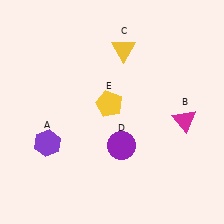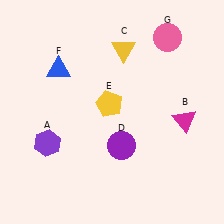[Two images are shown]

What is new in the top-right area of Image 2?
A pink circle (G) was added in the top-right area of Image 2.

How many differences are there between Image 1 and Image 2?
There are 2 differences between the two images.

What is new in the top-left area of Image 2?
A blue triangle (F) was added in the top-left area of Image 2.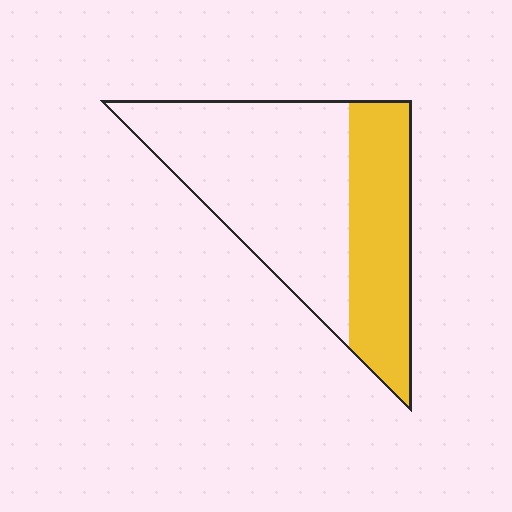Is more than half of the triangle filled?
No.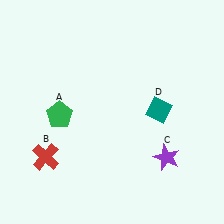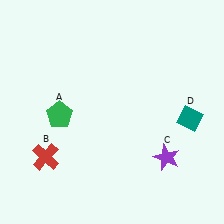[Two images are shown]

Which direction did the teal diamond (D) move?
The teal diamond (D) moved right.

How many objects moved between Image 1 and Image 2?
1 object moved between the two images.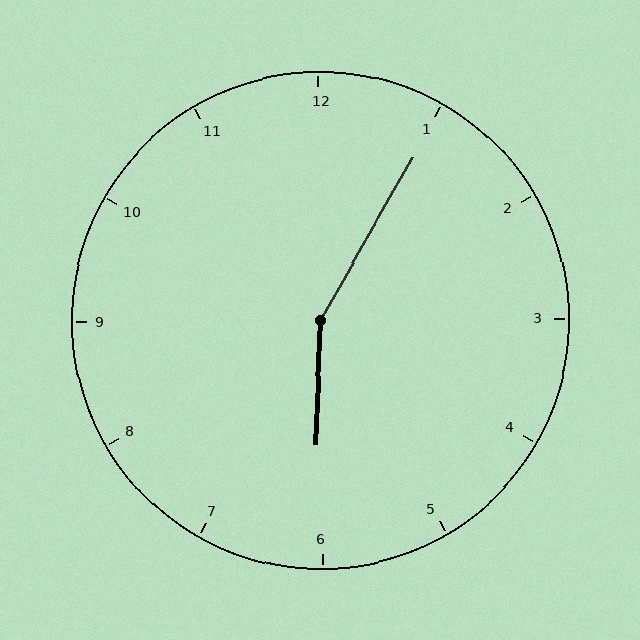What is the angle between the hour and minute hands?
Approximately 152 degrees.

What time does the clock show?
6:05.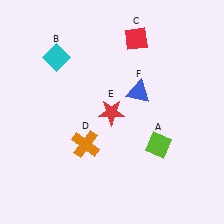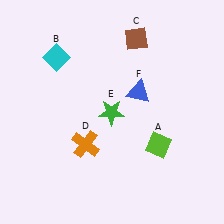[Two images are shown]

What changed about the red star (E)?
In Image 1, E is red. In Image 2, it changed to green.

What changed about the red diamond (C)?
In Image 1, C is red. In Image 2, it changed to brown.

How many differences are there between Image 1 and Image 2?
There are 2 differences between the two images.